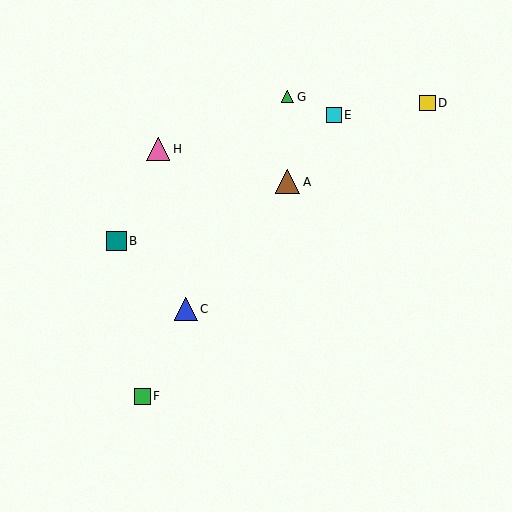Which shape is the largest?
The brown triangle (labeled A) is the largest.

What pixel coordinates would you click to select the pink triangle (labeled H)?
Click at (158, 149) to select the pink triangle H.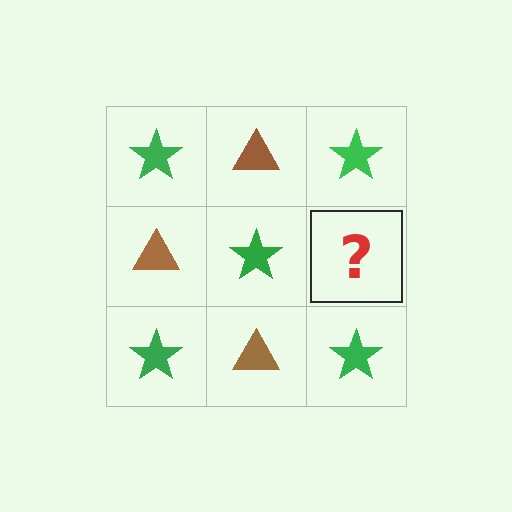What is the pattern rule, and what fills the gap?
The rule is that it alternates green star and brown triangle in a checkerboard pattern. The gap should be filled with a brown triangle.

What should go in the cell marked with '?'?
The missing cell should contain a brown triangle.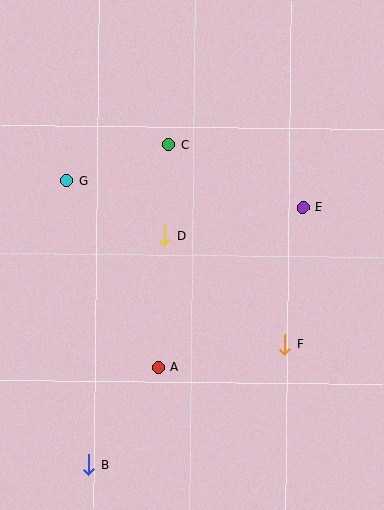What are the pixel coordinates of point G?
Point G is at (67, 180).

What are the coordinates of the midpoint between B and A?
The midpoint between B and A is at (123, 416).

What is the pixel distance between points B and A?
The distance between B and A is 120 pixels.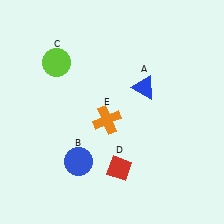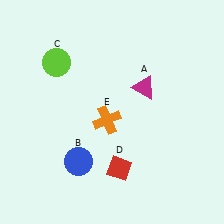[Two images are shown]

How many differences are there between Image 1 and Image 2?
There is 1 difference between the two images.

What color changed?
The triangle (A) changed from blue in Image 1 to magenta in Image 2.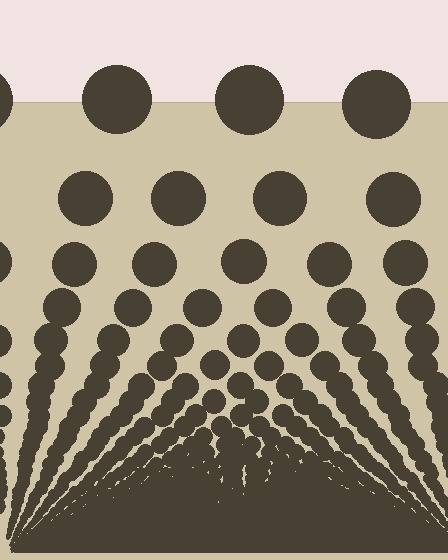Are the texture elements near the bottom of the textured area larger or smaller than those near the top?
Smaller. The gradient is inverted — elements near the bottom are smaller and denser.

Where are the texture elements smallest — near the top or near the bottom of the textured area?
Near the bottom.